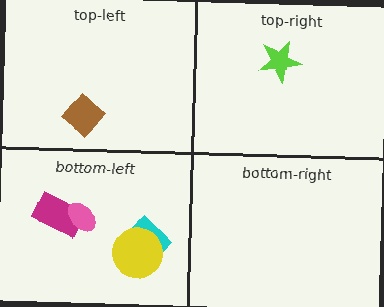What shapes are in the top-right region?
The lime star.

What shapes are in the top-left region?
The brown diamond.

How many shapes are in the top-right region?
1.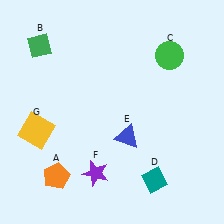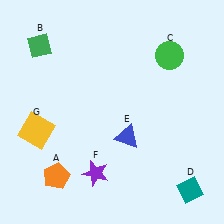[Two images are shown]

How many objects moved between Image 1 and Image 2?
1 object moved between the two images.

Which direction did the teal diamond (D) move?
The teal diamond (D) moved right.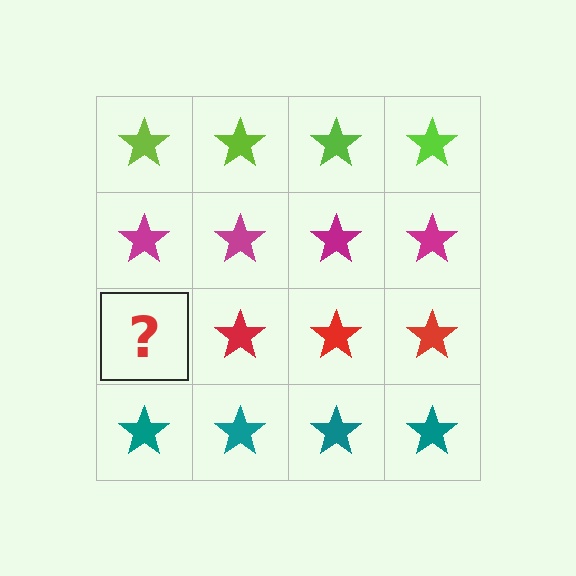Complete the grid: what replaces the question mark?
The question mark should be replaced with a red star.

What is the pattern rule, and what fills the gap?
The rule is that each row has a consistent color. The gap should be filled with a red star.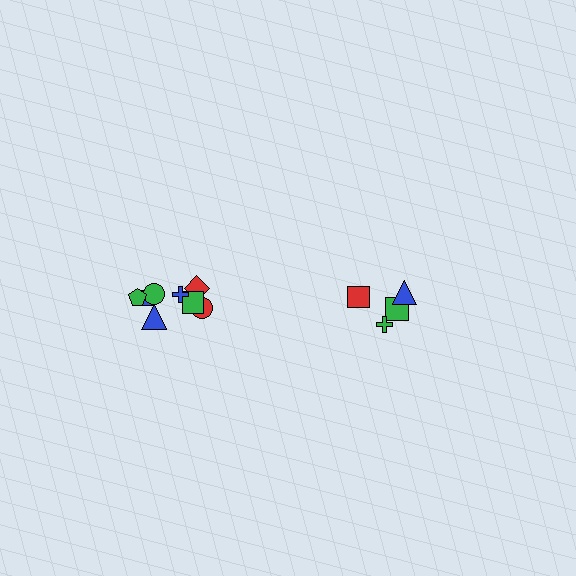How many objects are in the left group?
There are 8 objects.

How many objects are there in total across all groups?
There are 12 objects.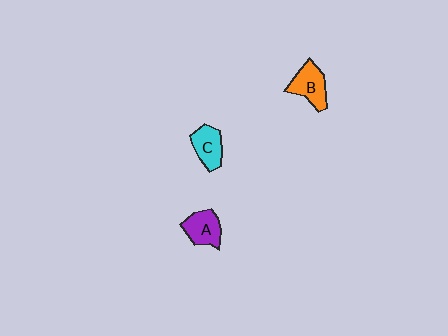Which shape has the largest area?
Shape B (orange).